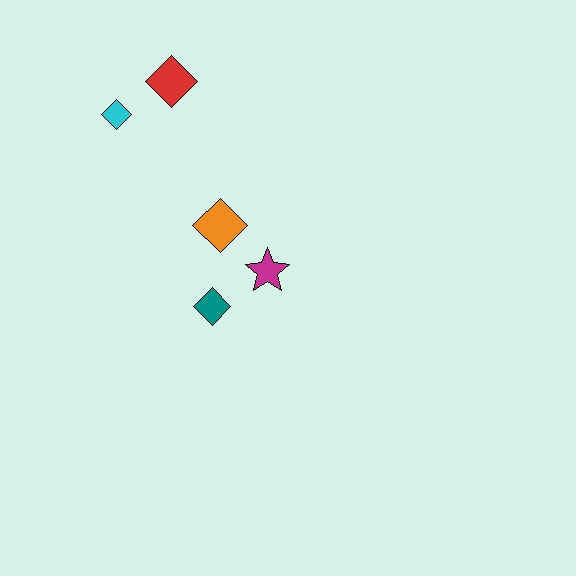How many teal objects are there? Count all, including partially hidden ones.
There is 1 teal object.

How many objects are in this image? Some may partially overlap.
There are 5 objects.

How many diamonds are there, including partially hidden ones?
There are 4 diamonds.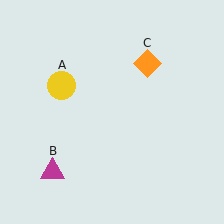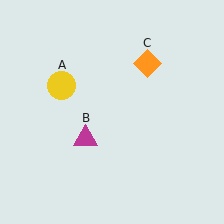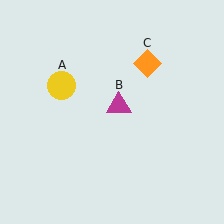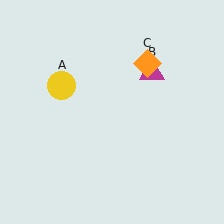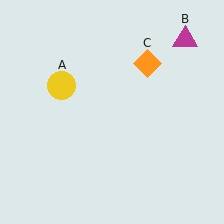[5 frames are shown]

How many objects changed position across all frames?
1 object changed position: magenta triangle (object B).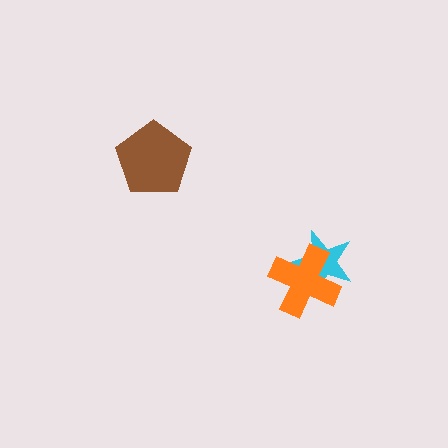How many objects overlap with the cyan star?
1 object overlaps with the cyan star.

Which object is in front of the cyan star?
The orange cross is in front of the cyan star.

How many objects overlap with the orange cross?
1 object overlaps with the orange cross.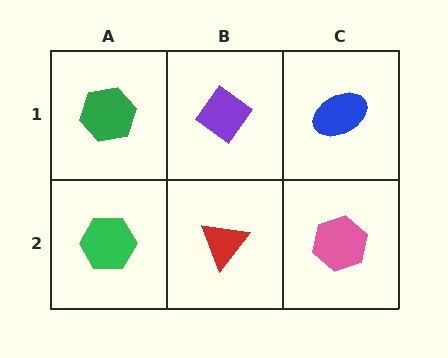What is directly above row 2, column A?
A green hexagon.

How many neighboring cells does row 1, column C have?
2.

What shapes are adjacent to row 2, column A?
A green hexagon (row 1, column A), a red triangle (row 2, column B).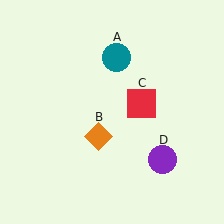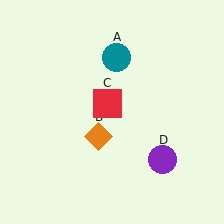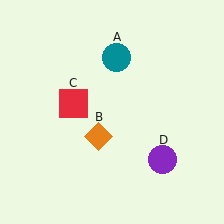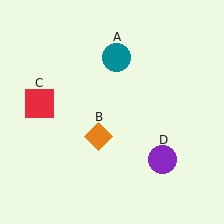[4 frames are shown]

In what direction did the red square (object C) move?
The red square (object C) moved left.